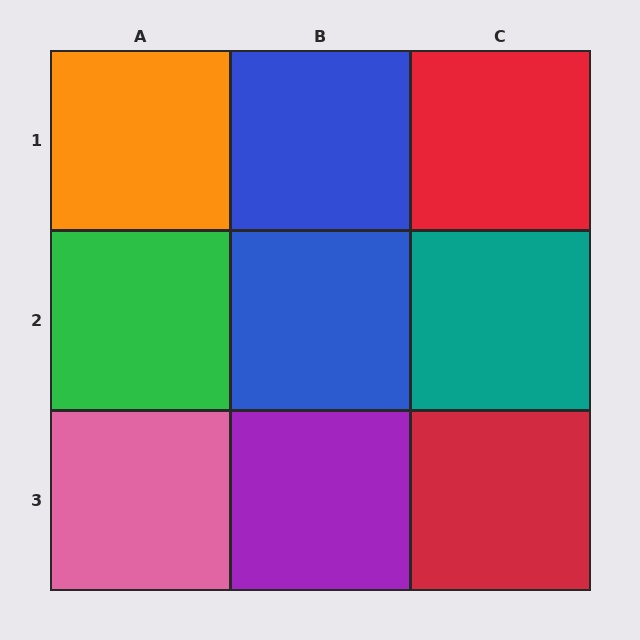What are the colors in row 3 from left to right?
Pink, purple, red.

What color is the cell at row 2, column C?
Teal.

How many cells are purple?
1 cell is purple.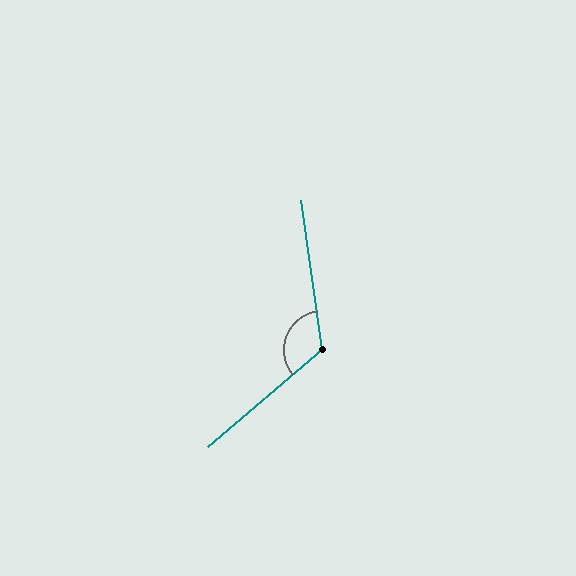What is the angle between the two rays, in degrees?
Approximately 122 degrees.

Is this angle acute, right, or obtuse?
It is obtuse.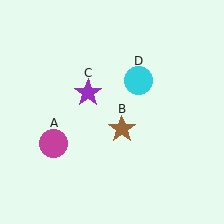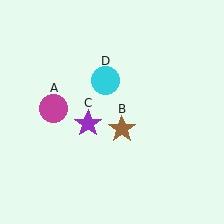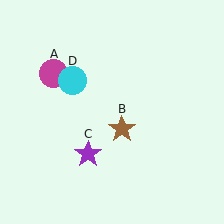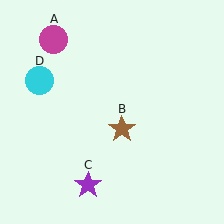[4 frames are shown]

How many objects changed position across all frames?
3 objects changed position: magenta circle (object A), purple star (object C), cyan circle (object D).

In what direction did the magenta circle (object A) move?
The magenta circle (object A) moved up.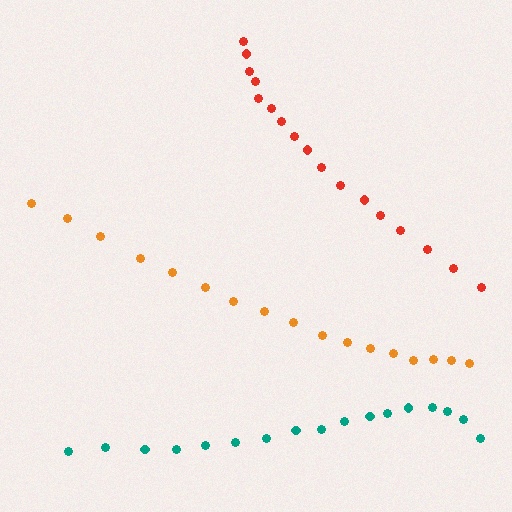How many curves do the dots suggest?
There are 3 distinct paths.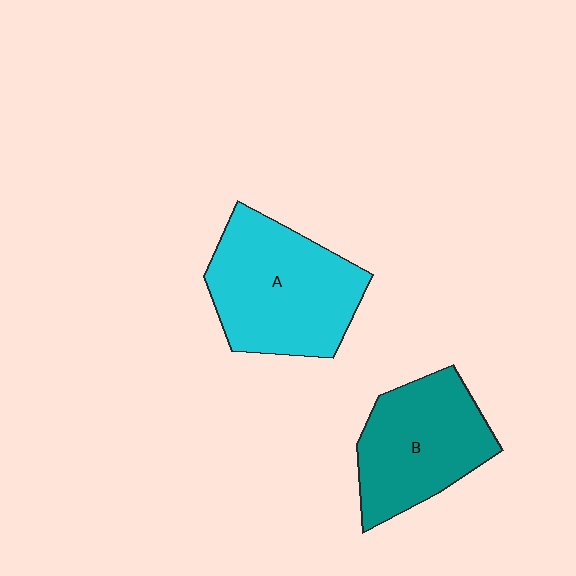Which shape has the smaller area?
Shape B (teal).